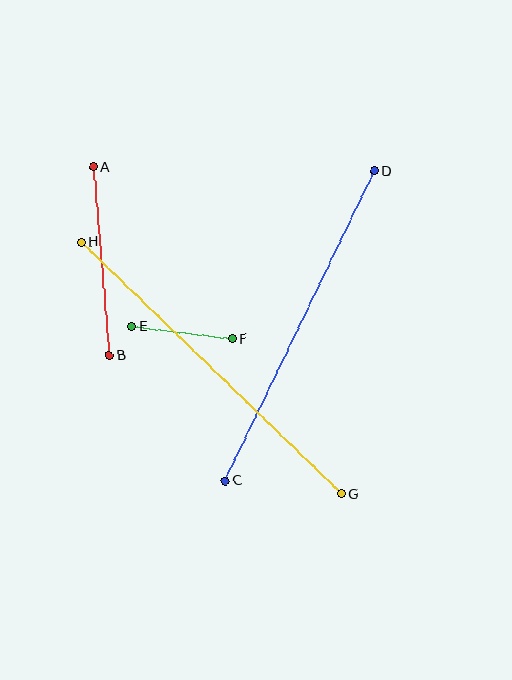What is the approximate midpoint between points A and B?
The midpoint is at approximately (101, 261) pixels.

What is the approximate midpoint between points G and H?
The midpoint is at approximately (212, 368) pixels.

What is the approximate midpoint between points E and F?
The midpoint is at approximately (182, 333) pixels.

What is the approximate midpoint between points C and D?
The midpoint is at approximately (300, 326) pixels.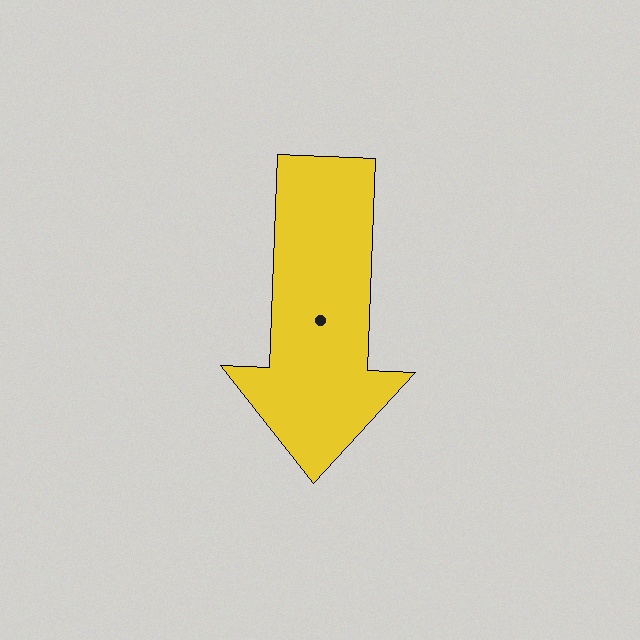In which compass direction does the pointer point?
South.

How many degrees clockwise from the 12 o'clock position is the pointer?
Approximately 182 degrees.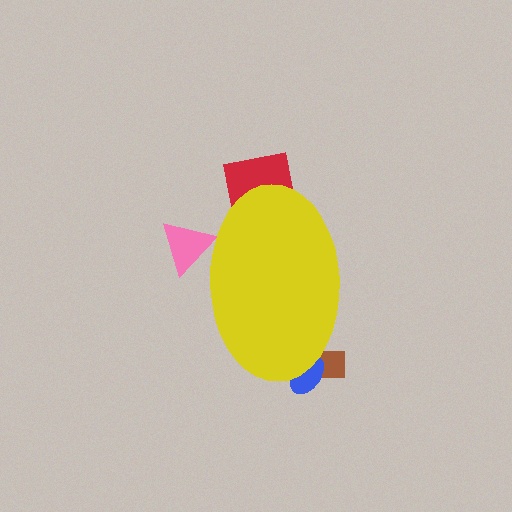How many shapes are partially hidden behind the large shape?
4 shapes are partially hidden.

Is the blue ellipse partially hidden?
Yes, the blue ellipse is partially hidden behind the yellow ellipse.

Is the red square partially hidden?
Yes, the red square is partially hidden behind the yellow ellipse.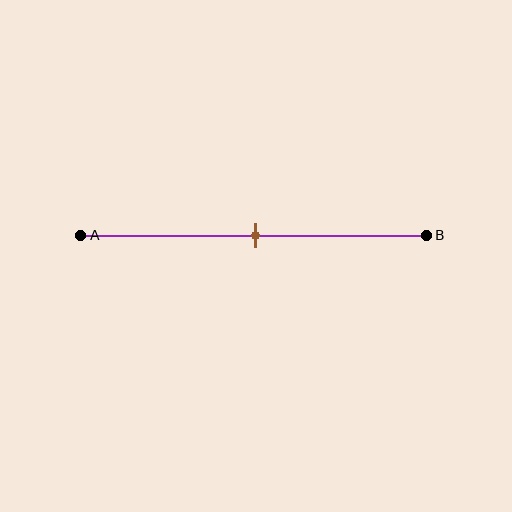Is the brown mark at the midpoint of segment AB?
Yes, the mark is approximately at the midpoint.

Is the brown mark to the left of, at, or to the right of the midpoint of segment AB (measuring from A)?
The brown mark is approximately at the midpoint of segment AB.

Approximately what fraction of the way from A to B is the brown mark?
The brown mark is approximately 50% of the way from A to B.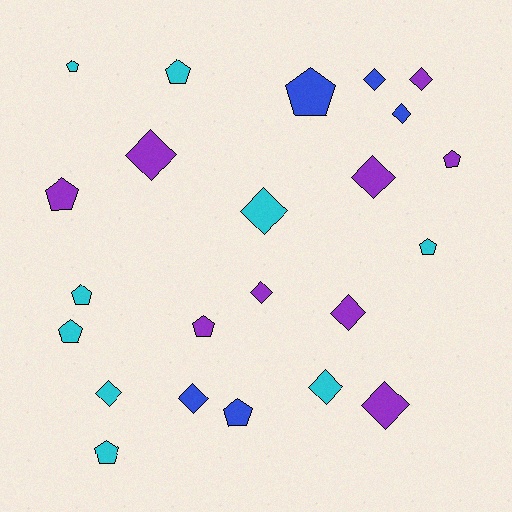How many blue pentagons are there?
There are 2 blue pentagons.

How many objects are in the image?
There are 23 objects.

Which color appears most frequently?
Cyan, with 9 objects.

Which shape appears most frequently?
Diamond, with 12 objects.